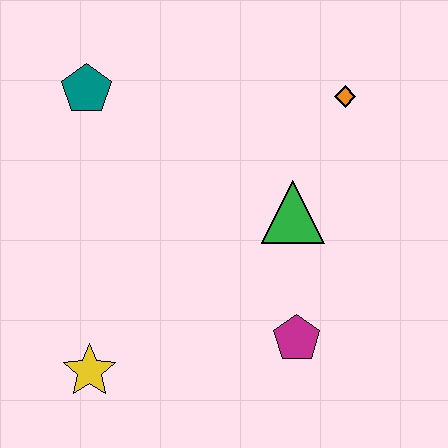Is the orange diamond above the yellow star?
Yes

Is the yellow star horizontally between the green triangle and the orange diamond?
No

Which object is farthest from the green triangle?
The yellow star is farthest from the green triangle.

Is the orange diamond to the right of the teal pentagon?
Yes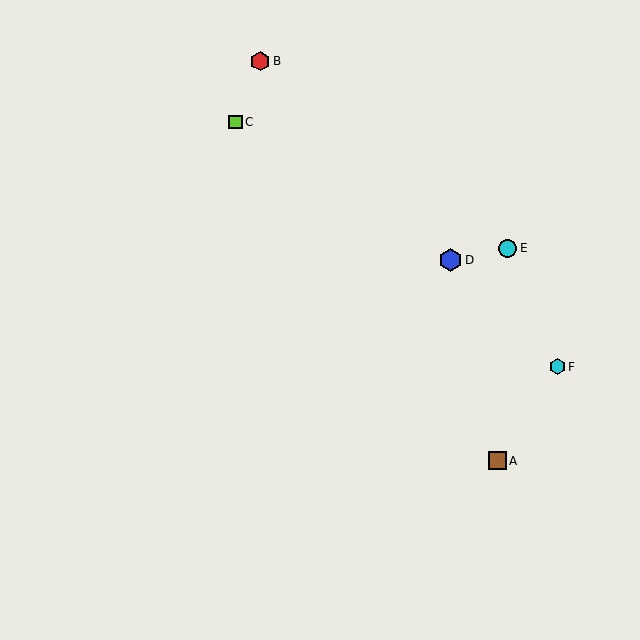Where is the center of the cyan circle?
The center of the cyan circle is at (507, 248).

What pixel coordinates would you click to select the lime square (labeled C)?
Click at (235, 122) to select the lime square C.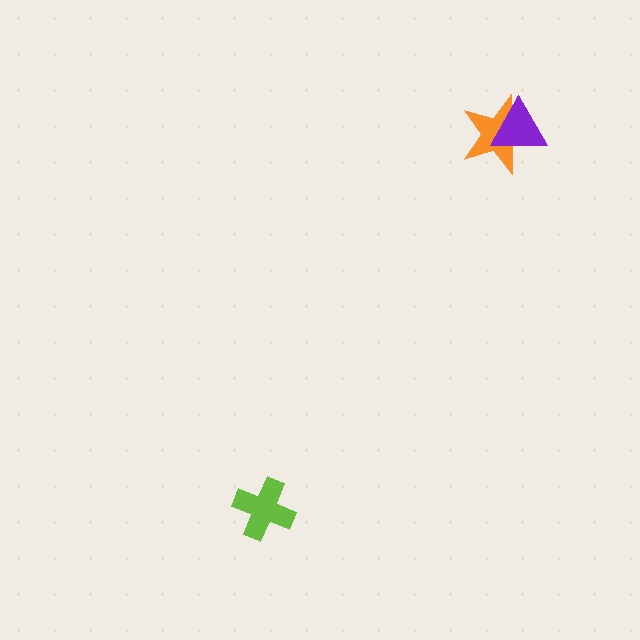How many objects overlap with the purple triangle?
1 object overlaps with the purple triangle.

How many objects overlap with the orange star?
1 object overlaps with the orange star.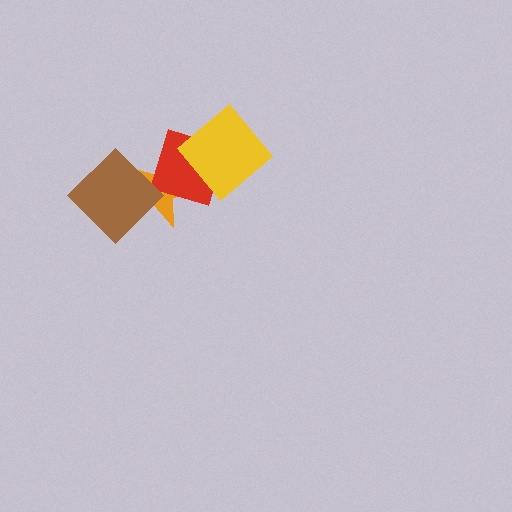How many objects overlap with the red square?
2 objects overlap with the red square.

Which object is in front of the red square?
The yellow diamond is in front of the red square.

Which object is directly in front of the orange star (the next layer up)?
The red square is directly in front of the orange star.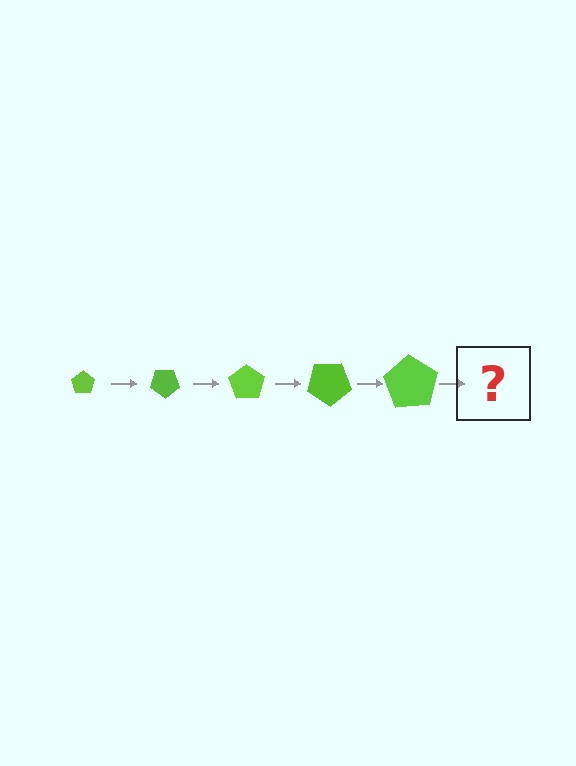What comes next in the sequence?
The next element should be a pentagon, larger than the previous one and rotated 175 degrees from the start.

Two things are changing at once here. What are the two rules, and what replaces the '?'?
The two rules are that the pentagon grows larger each step and it rotates 35 degrees each step. The '?' should be a pentagon, larger than the previous one and rotated 175 degrees from the start.